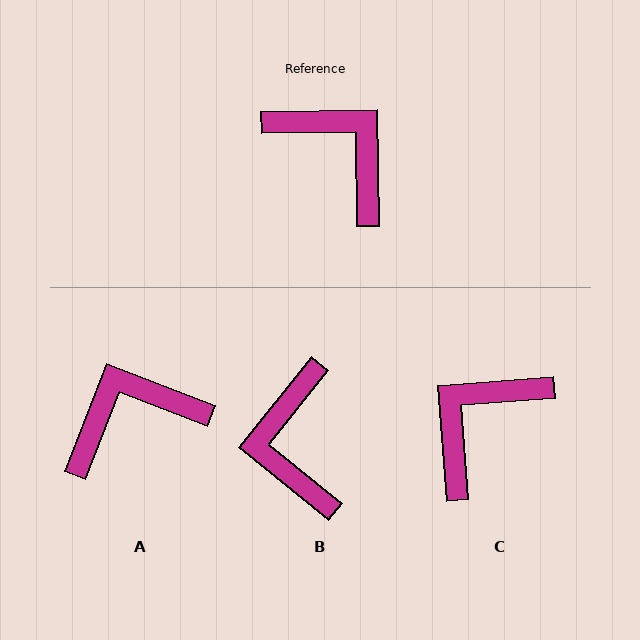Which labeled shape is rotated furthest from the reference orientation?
B, about 140 degrees away.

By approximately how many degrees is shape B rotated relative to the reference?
Approximately 140 degrees counter-clockwise.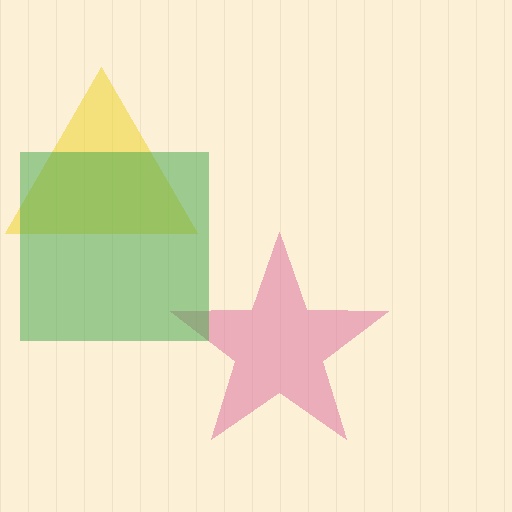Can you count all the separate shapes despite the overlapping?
Yes, there are 3 separate shapes.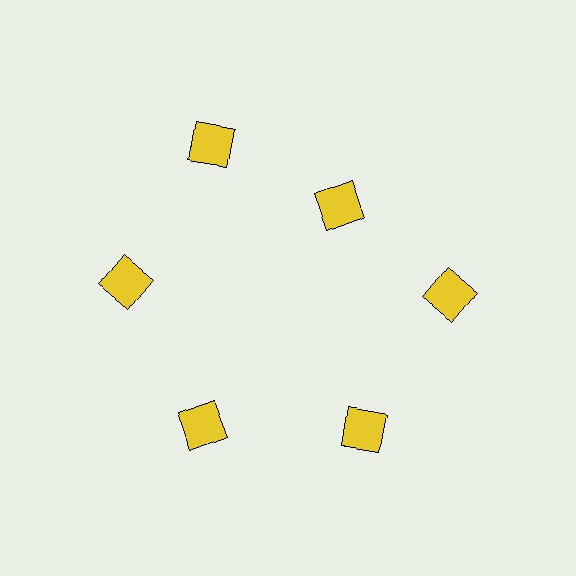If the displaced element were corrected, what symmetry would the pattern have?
It would have 6-fold rotational symmetry — the pattern would map onto itself every 60 degrees.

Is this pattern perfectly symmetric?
No. The 6 yellow squares are arranged in a ring, but one element near the 1 o'clock position is pulled inward toward the center, breaking the 6-fold rotational symmetry.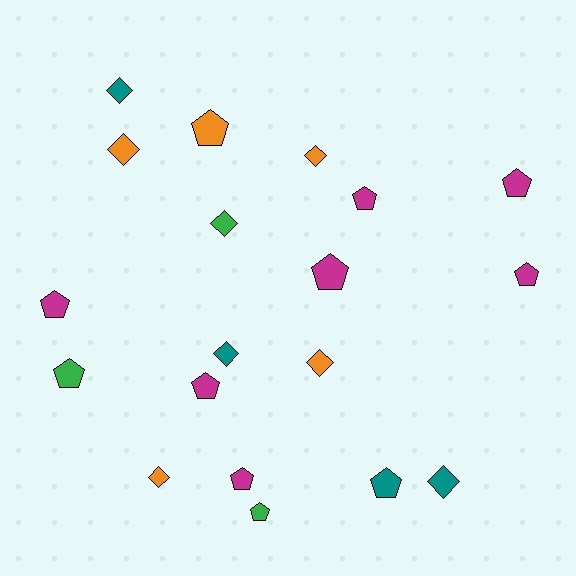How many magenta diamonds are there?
There are no magenta diamonds.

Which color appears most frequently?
Magenta, with 7 objects.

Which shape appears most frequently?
Pentagon, with 11 objects.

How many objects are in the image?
There are 19 objects.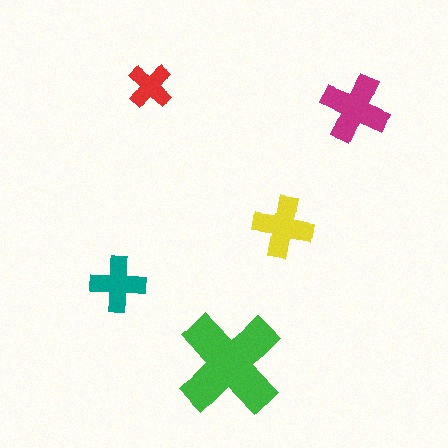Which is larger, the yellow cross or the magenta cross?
The magenta one.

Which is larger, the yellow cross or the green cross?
The green one.